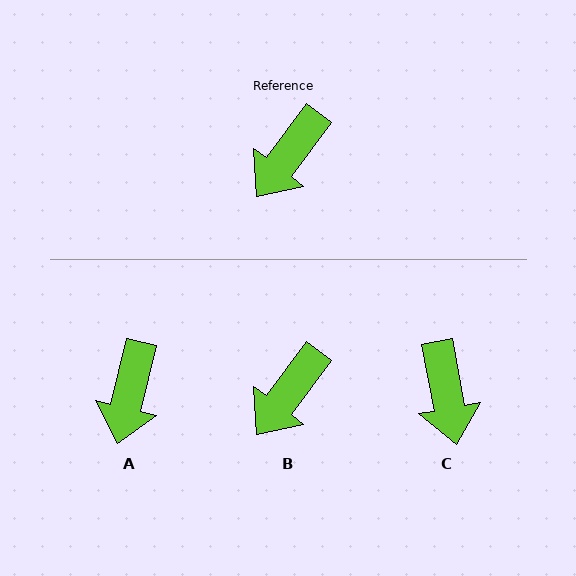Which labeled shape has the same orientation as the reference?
B.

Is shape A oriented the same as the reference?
No, it is off by about 23 degrees.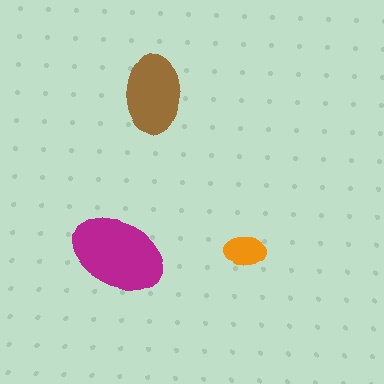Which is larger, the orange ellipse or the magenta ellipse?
The magenta one.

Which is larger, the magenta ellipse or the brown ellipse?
The magenta one.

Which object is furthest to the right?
The orange ellipse is rightmost.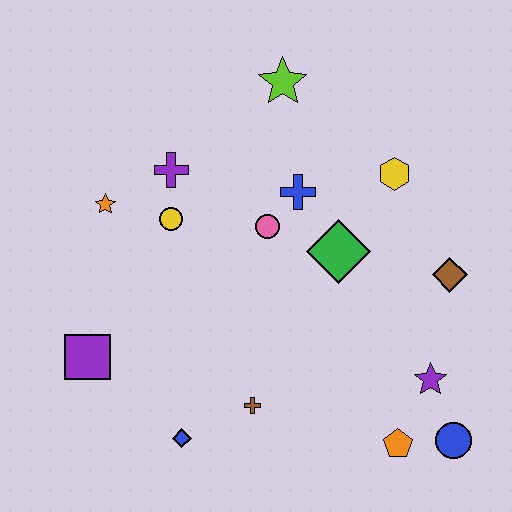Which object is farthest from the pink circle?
The blue circle is farthest from the pink circle.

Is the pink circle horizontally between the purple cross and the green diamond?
Yes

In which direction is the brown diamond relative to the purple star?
The brown diamond is above the purple star.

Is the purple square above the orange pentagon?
Yes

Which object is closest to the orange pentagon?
The blue circle is closest to the orange pentagon.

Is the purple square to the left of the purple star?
Yes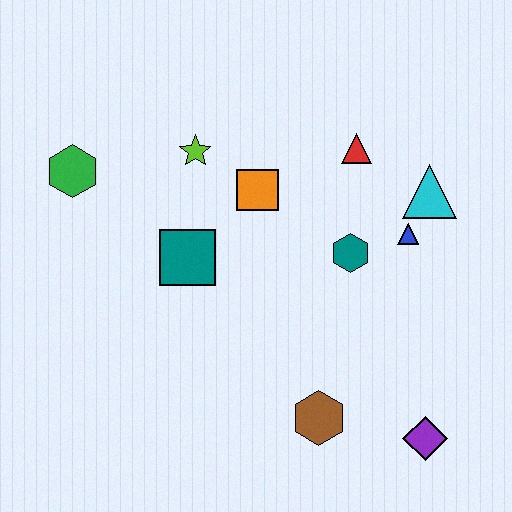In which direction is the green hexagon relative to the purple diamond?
The green hexagon is to the left of the purple diamond.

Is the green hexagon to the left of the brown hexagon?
Yes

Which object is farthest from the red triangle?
The purple diamond is farthest from the red triangle.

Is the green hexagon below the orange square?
No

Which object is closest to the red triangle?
The cyan triangle is closest to the red triangle.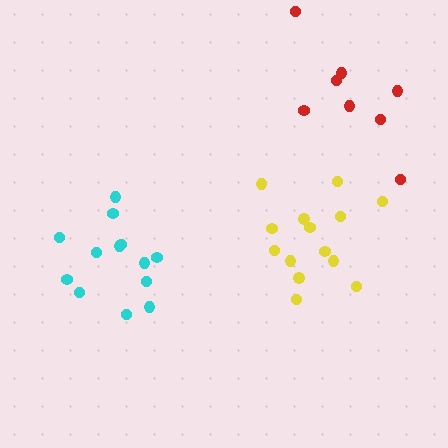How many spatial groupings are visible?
There are 3 spatial groupings.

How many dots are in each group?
Group 1: 13 dots, Group 2: 14 dots, Group 3: 8 dots (35 total).